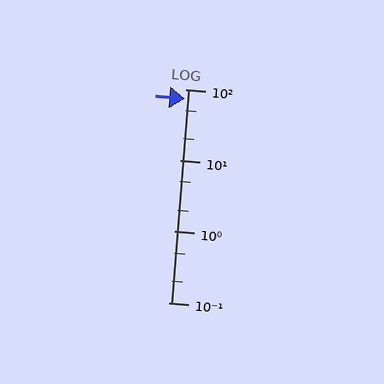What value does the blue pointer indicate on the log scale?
The pointer indicates approximately 73.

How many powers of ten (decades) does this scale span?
The scale spans 3 decades, from 0.1 to 100.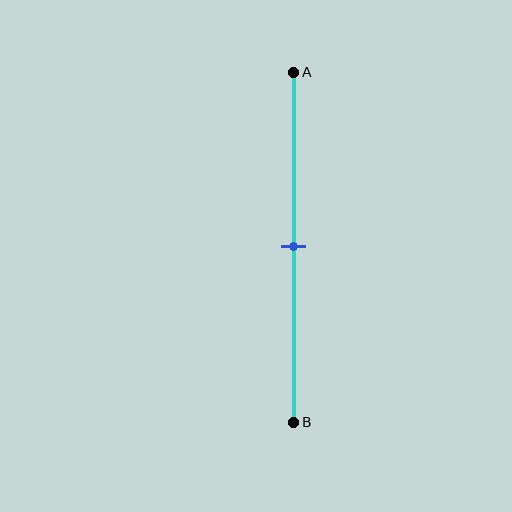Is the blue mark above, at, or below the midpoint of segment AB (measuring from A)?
The blue mark is approximately at the midpoint of segment AB.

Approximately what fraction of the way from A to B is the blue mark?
The blue mark is approximately 50% of the way from A to B.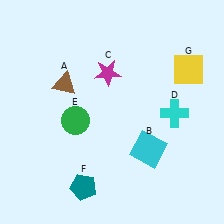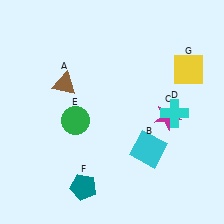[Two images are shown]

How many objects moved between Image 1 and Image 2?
1 object moved between the two images.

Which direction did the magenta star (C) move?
The magenta star (C) moved right.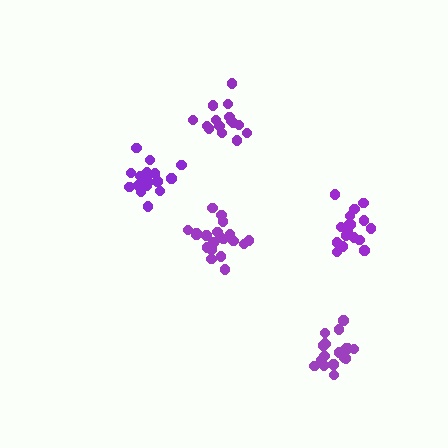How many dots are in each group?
Group 1: 21 dots, Group 2: 18 dots, Group 3: 15 dots, Group 4: 19 dots, Group 5: 17 dots (90 total).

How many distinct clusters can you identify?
There are 5 distinct clusters.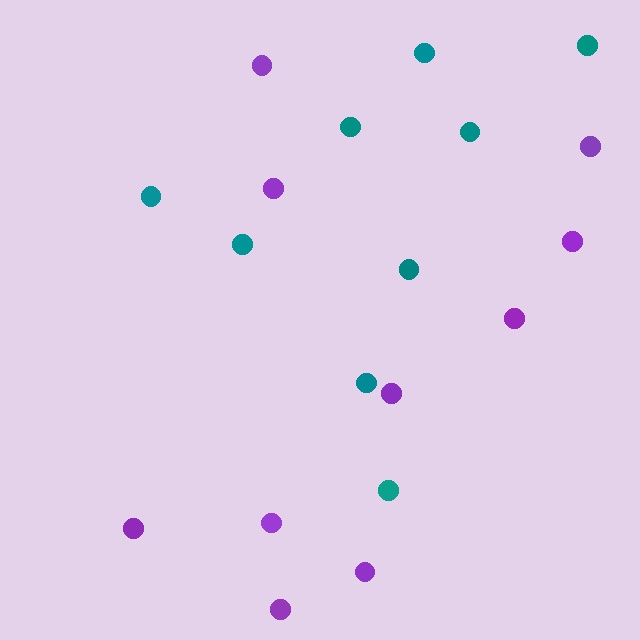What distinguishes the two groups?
There are 2 groups: one group of purple circles (10) and one group of teal circles (9).